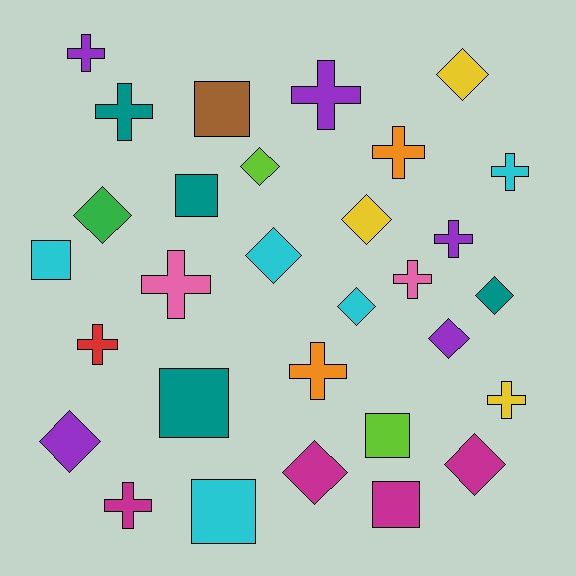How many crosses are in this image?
There are 12 crosses.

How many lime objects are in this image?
There are 2 lime objects.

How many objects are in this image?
There are 30 objects.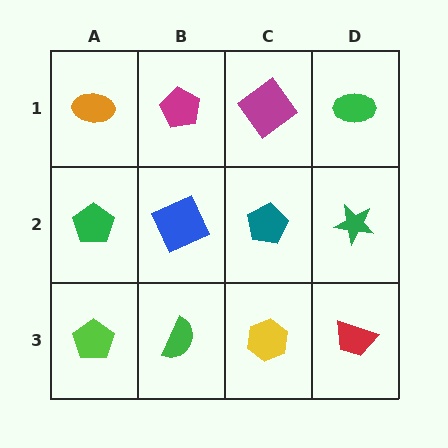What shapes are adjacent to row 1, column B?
A blue square (row 2, column B), an orange ellipse (row 1, column A), a magenta diamond (row 1, column C).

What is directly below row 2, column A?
A lime pentagon.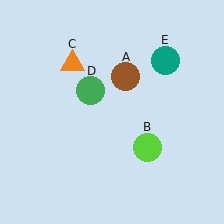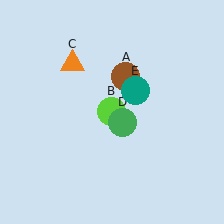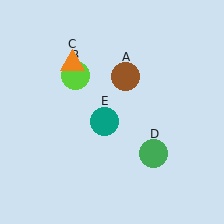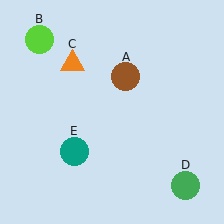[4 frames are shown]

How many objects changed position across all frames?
3 objects changed position: lime circle (object B), green circle (object D), teal circle (object E).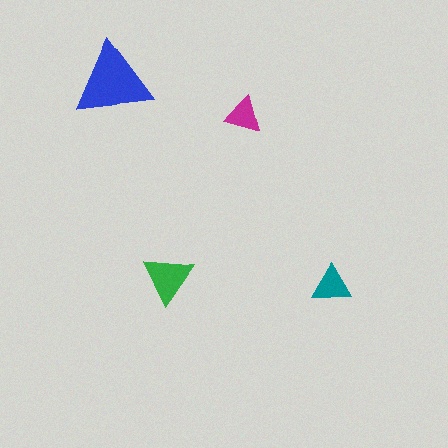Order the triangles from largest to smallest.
the blue one, the green one, the teal one, the magenta one.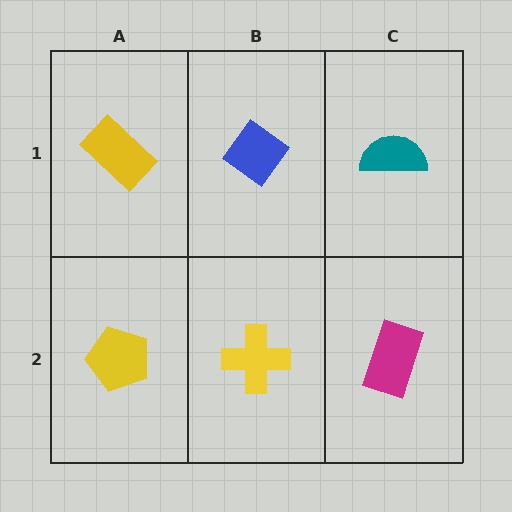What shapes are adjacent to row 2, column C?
A teal semicircle (row 1, column C), a yellow cross (row 2, column B).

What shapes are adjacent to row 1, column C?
A magenta rectangle (row 2, column C), a blue diamond (row 1, column B).